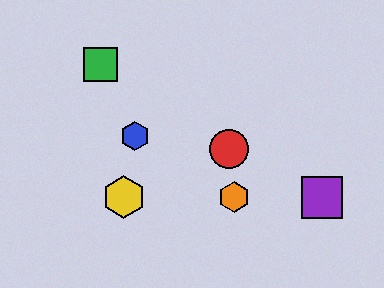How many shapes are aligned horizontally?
3 shapes (the yellow hexagon, the purple square, the orange hexagon) are aligned horizontally.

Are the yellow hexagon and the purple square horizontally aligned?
Yes, both are at y≈197.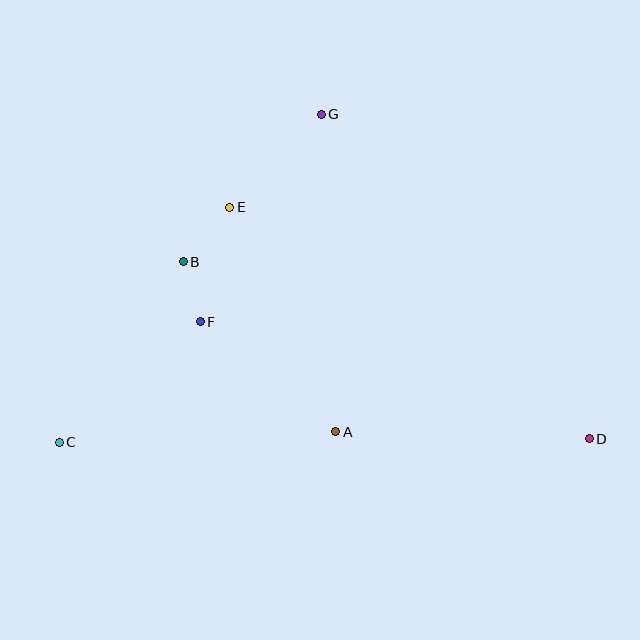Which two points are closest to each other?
Points B and F are closest to each other.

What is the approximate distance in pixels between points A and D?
The distance between A and D is approximately 253 pixels.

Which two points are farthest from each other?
Points C and D are farthest from each other.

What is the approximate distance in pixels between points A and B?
The distance between A and B is approximately 228 pixels.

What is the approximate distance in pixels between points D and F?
The distance between D and F is approximately 406 pixels.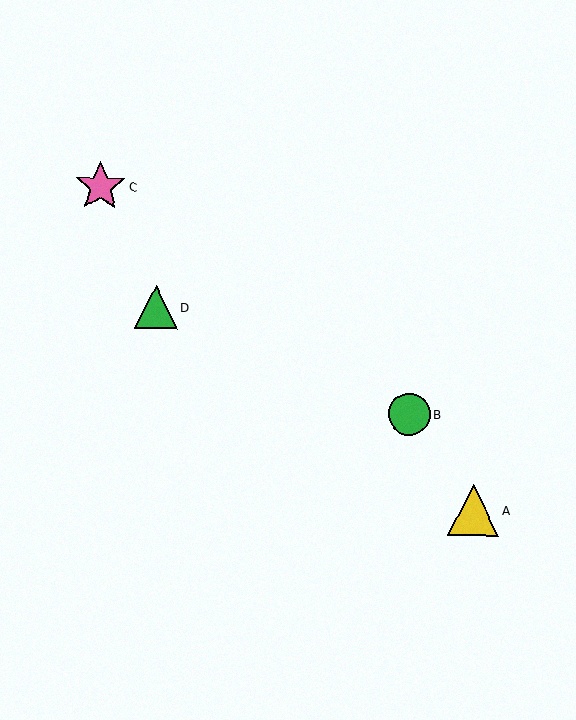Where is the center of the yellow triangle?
The center of the yellow triangle is at (473, 510).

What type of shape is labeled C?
Shape C is a pink star.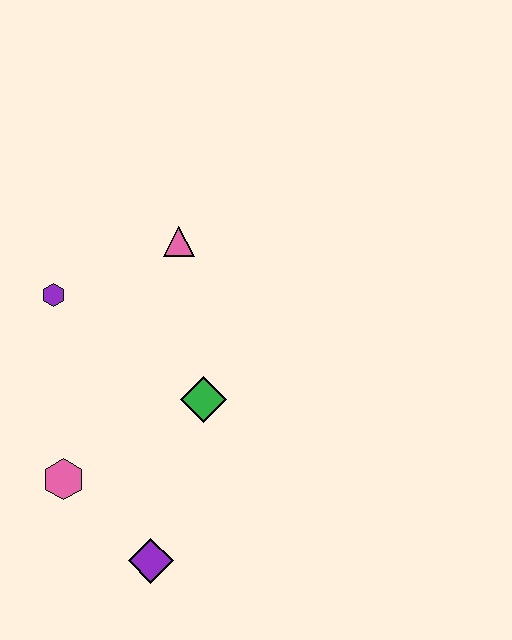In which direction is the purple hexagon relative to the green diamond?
The purple hexagon is to the left of the green diamond.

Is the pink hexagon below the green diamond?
Yes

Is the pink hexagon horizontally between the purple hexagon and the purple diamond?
Yes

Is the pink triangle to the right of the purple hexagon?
Yes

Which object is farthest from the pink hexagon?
The pink triangle is farthest from the pink hexagon.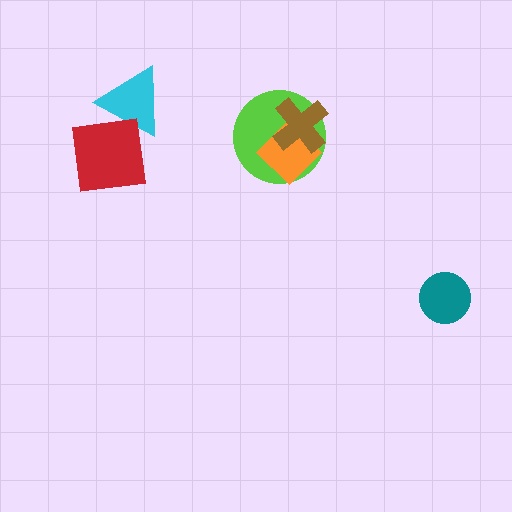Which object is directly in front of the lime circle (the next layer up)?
The orange diamond is directly in front of the lime circle.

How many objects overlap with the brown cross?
2 objects overlap with the brown cross.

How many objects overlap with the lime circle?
2 objects overlap with the lime circle.